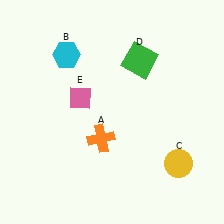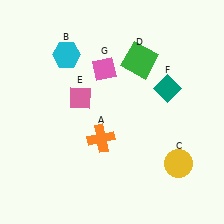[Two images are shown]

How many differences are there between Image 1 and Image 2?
There are 2 differences between the two images.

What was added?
A teal diamond (F), a pink diamond (G) were added in Image 2.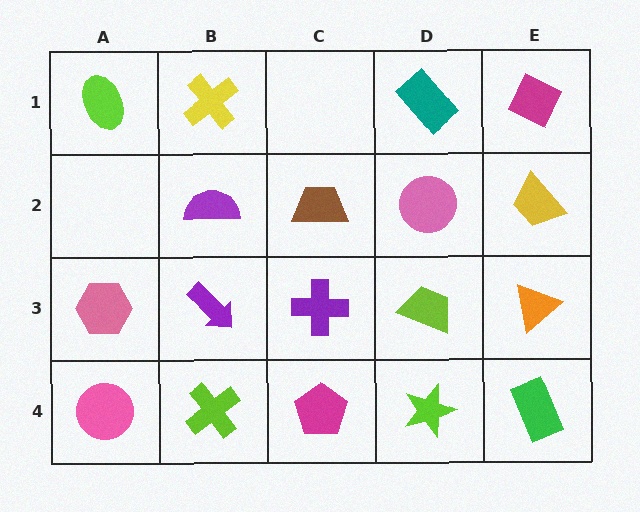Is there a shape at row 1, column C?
No, that cell is empty.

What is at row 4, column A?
A pink circle.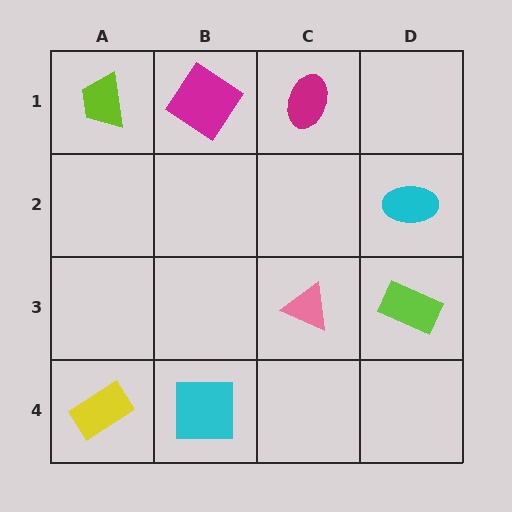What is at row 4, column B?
A cyan square.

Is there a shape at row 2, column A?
No, that cell is empty.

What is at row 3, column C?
A pink triangle.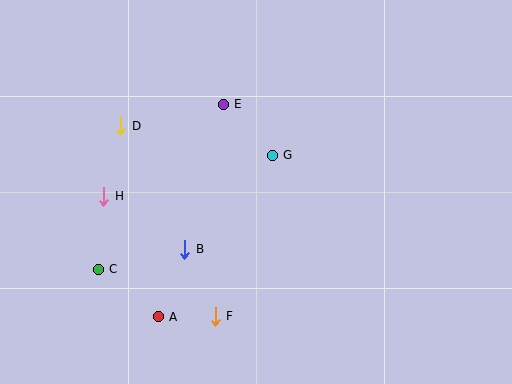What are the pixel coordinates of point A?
Point A is at (158, 317).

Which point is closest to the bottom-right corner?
Point F is closest to the bottom-right corner.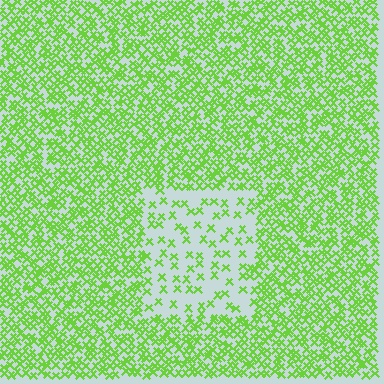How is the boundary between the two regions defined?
The boundary is defined by a change in element density (approximately 3.0x ratio). All elements are the same color, size, and shape.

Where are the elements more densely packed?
The elements are more densely packed outside the rectangle boundary.